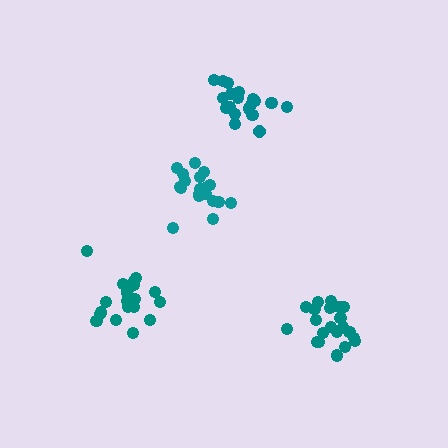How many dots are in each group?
Group 1: 19 dots, Group 2: 21 dots, Group 3: 21 dots, Group 4: 20 dots (81 total).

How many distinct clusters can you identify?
There are 4 distinct clusters.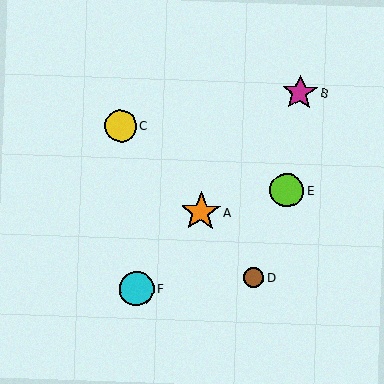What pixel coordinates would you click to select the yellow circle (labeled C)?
Click at (121, 126) to select the yellow circle C.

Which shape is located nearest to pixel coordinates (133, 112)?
The yellow circle (labeled C) at (121, 126) is nearest to that location.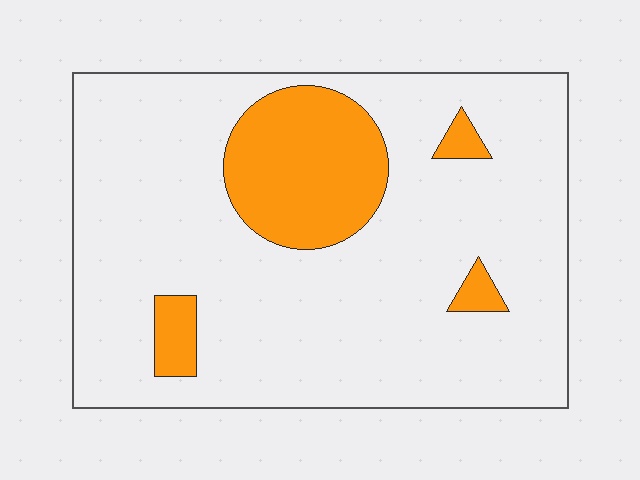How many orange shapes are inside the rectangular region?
4.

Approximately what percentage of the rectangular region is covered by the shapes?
Approximately 15%.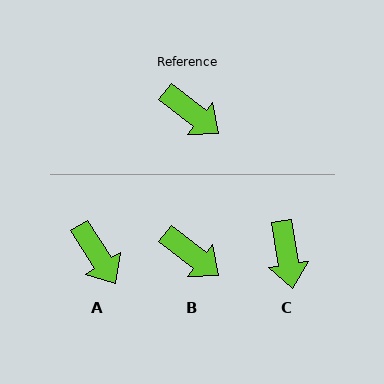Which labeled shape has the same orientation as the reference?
B.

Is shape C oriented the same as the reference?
No, it is off by about 43 degrees.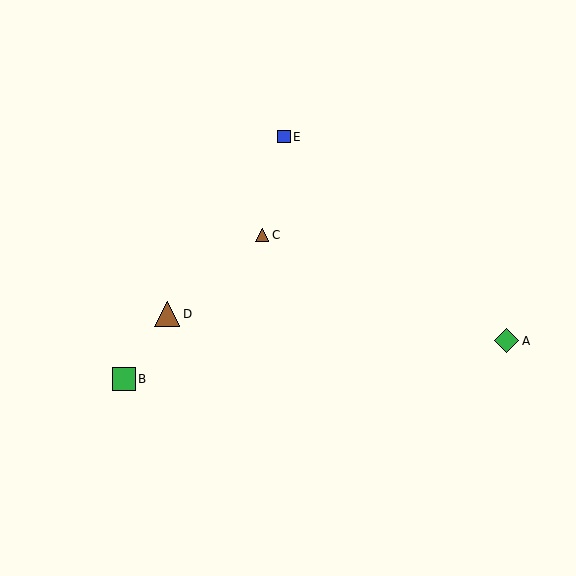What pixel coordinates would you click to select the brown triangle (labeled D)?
Click at (167, 314) to select the brown triangle D.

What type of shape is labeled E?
Shape E is a blue square.